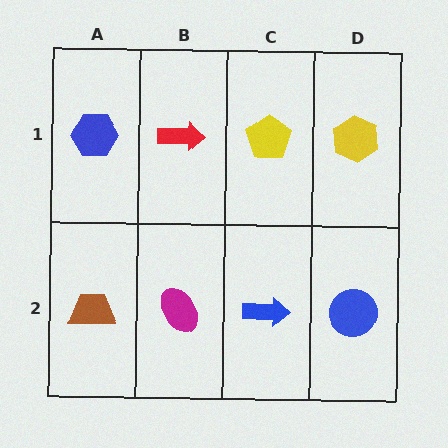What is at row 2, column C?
A blue arrow.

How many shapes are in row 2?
4 shapes.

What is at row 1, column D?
A yellow hexagon.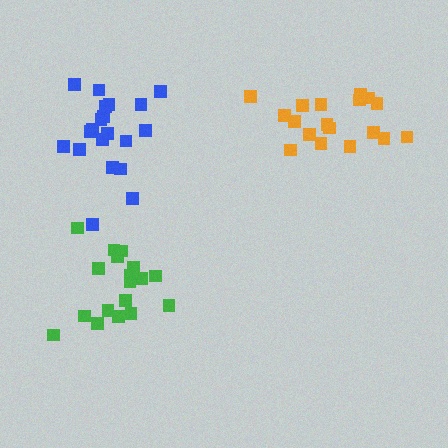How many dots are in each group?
Group 1: 18 dots, Group 2: 18 dots, Group 3: 20 dots (56 total).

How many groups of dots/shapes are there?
There are 3 groups.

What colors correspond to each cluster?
The clusters are colored: green, orange, blue.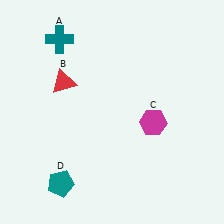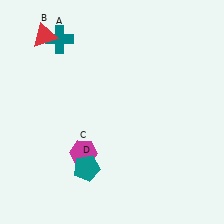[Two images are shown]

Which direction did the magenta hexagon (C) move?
The magenta hexagon (C) moved left.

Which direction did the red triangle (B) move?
The red triangle (B) moved up.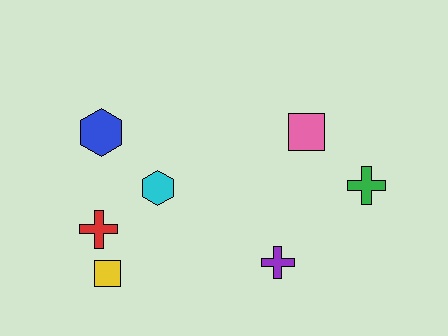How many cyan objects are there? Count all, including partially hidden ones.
There is 1 cyan object.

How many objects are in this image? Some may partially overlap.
There are 7 objects.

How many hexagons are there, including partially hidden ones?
There are 2 hexagons.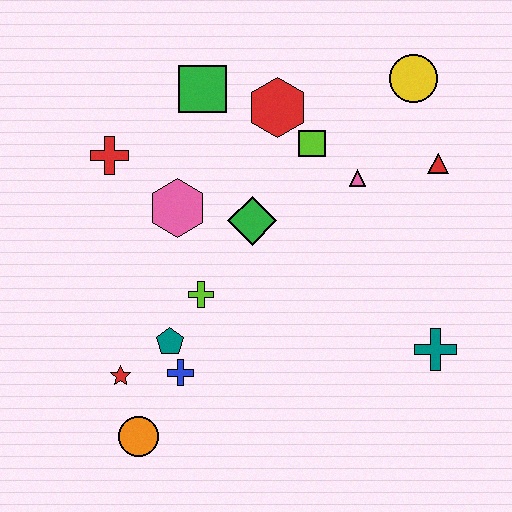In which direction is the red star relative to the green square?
The red star is below the green square.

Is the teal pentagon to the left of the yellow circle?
Yes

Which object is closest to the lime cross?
The teal pentagon is closest to the lime cross.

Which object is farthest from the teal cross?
The red cross is farthest from the teal cross.